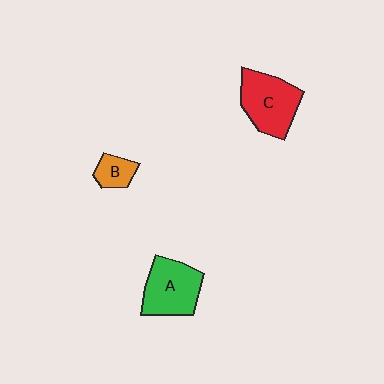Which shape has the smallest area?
Shape B (orange).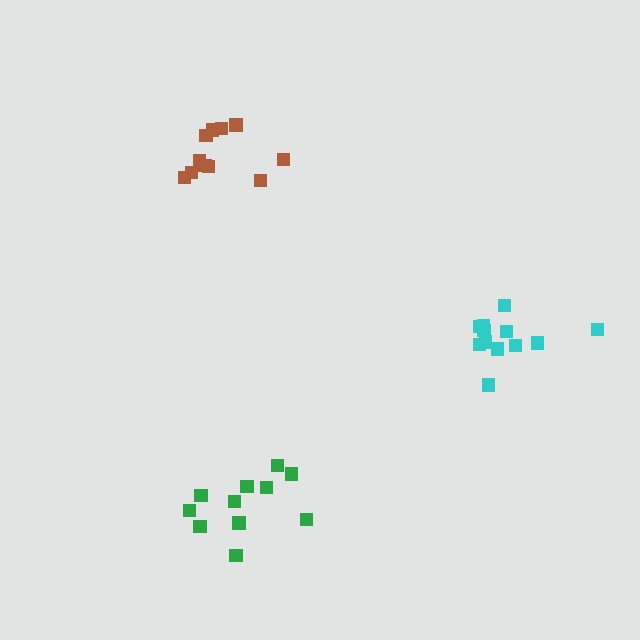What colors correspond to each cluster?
The clusters are colored: brown, cyan, green.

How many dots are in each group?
Group 1: 11 dots, Group 2: 12 dots, Group 3: 11 dots (34 total).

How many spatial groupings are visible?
There are 3 spatial groupings.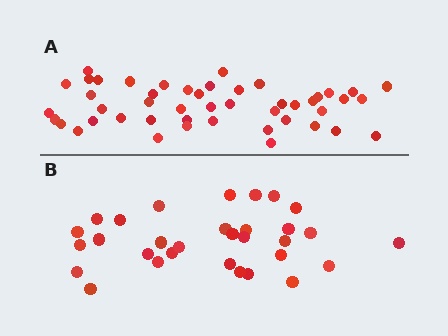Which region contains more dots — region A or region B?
Region A (the top region) has more dots.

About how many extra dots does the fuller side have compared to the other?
Region A has approximately 15 more dots than region B.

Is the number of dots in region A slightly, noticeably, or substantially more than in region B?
Region A has substantially more. The ratio is roughly 1.5 to 1.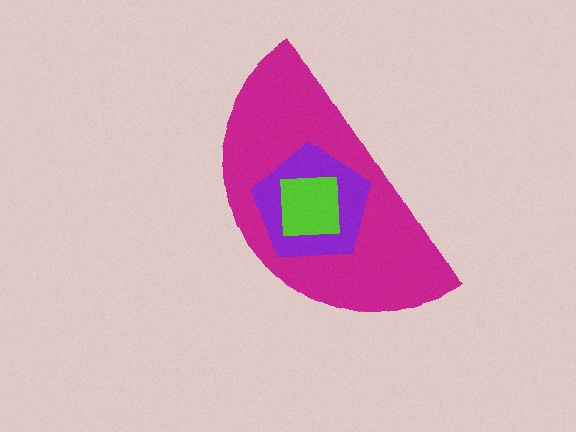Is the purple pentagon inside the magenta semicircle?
Yes.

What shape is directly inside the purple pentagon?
The lime square.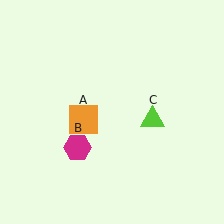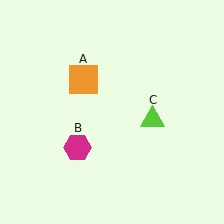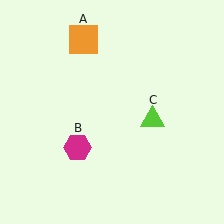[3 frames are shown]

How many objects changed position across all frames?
1 object changed position: orange square (object A).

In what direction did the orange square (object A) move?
The orange square (object A) moved up.